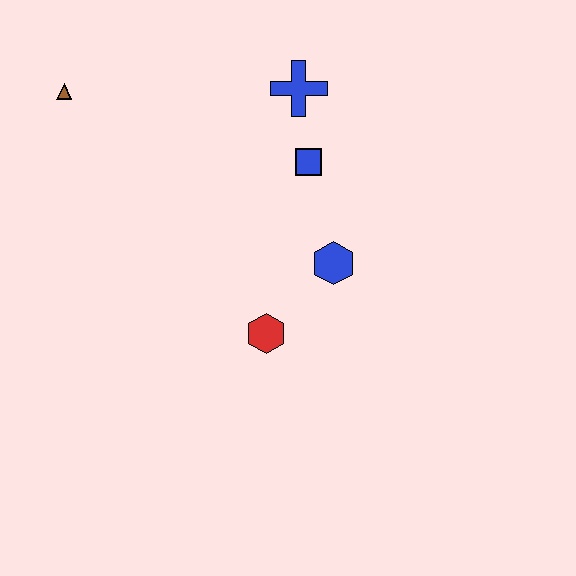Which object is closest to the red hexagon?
The blue hexagon is closest to the red hexagon.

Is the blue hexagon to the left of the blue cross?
No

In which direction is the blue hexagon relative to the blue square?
The blue hexagon is below the blue square.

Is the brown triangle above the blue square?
Yes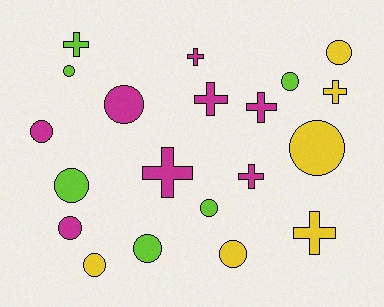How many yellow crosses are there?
There are 2 yellow crosses.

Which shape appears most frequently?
Circle, with 12 objects.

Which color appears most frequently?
Magenta, with 8 objects.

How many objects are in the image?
There are 20 objects.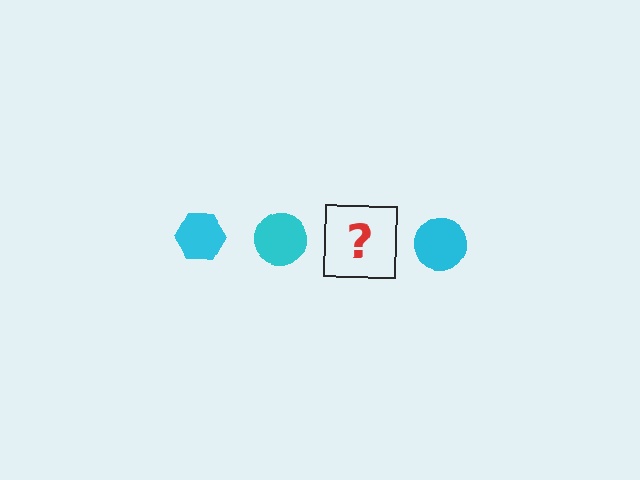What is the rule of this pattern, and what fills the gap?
The rule is that the pattern cycles through hexagon, circle shapes in cyan. The gap should be filled with a cyan hexagon.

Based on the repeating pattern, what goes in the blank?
The blank should be a cyan hexagon.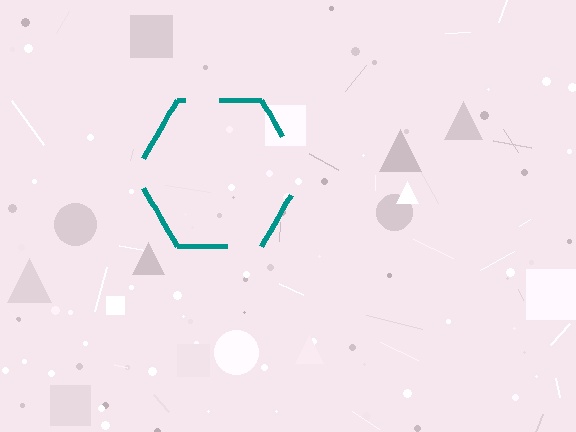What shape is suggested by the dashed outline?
The dashed outline suggests a hexagon.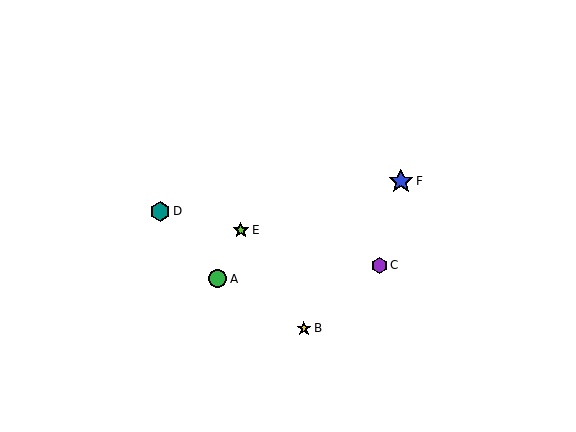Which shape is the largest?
The blue star (labeled F) is the largest.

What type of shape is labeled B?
Shape B is a yellow star.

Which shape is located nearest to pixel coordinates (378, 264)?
The purple hexagon (labeled C) at (379, 265) is nearest to that location.